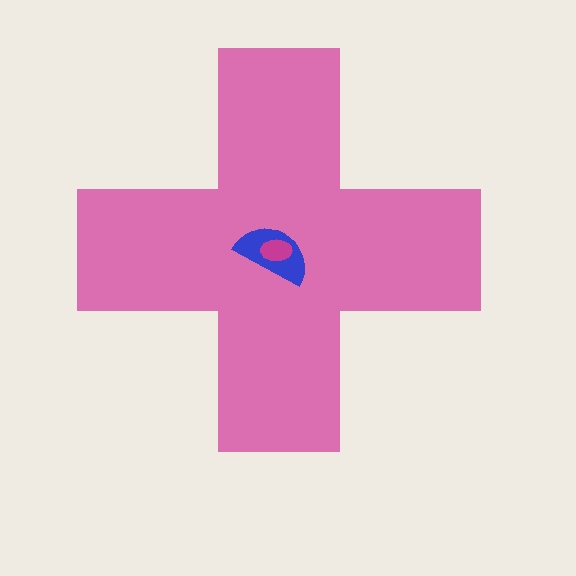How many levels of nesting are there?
3.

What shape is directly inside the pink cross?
The blue semicircle.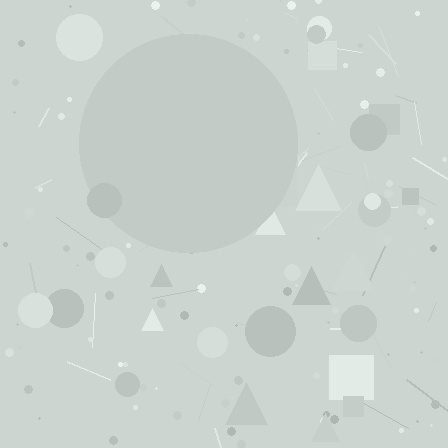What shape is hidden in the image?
A circle is hidden in the image.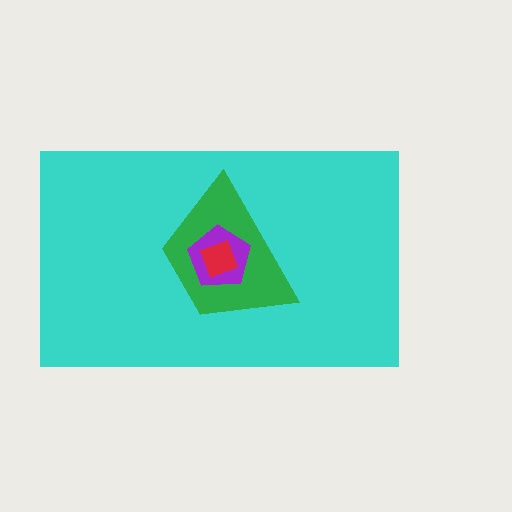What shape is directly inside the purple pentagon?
The red diamond.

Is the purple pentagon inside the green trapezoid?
Yes.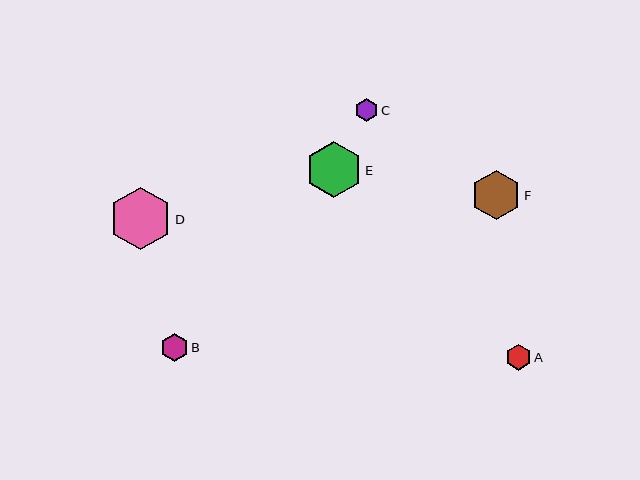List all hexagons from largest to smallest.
From largest to smallest: D, E, F, B, A, C.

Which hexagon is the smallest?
Hexagon C is the smallest with a size of approximately 23 pixels.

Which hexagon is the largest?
Hexagon D is the largest with a size of approximately 62 pixels.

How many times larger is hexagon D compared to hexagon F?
Hexagon D is approximately 1.3 times the size of hexagon F.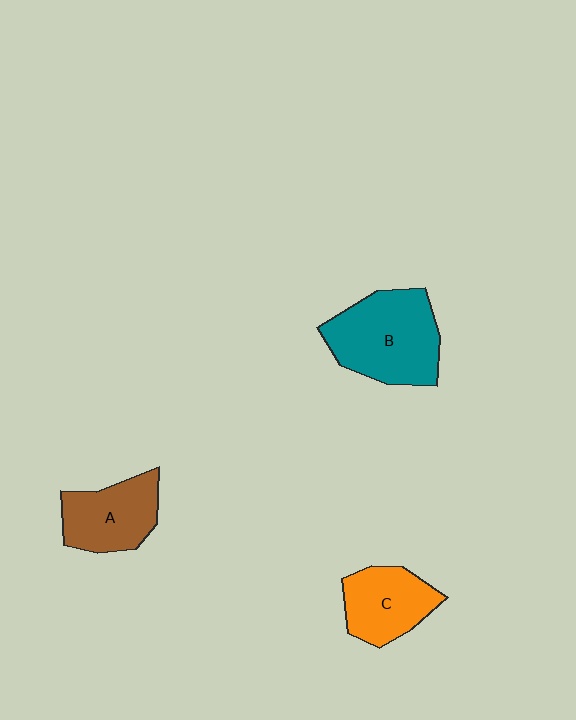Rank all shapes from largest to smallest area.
From largest to smallest: B (teal), A (brown), C (orange).